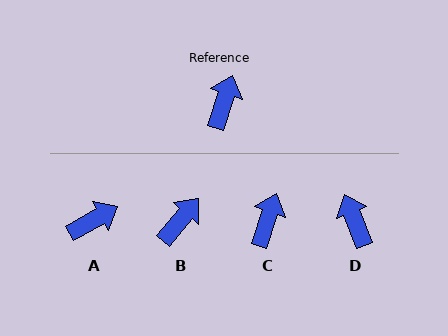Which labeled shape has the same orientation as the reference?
C.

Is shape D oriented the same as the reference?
No, it is off by about 39 degrees.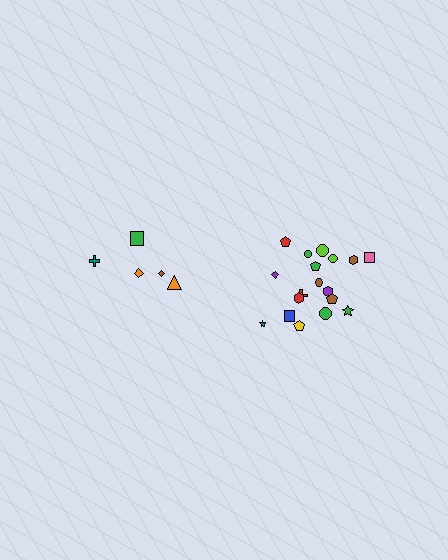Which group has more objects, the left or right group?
The right group.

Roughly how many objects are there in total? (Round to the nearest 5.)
Roughly 25 objects in total.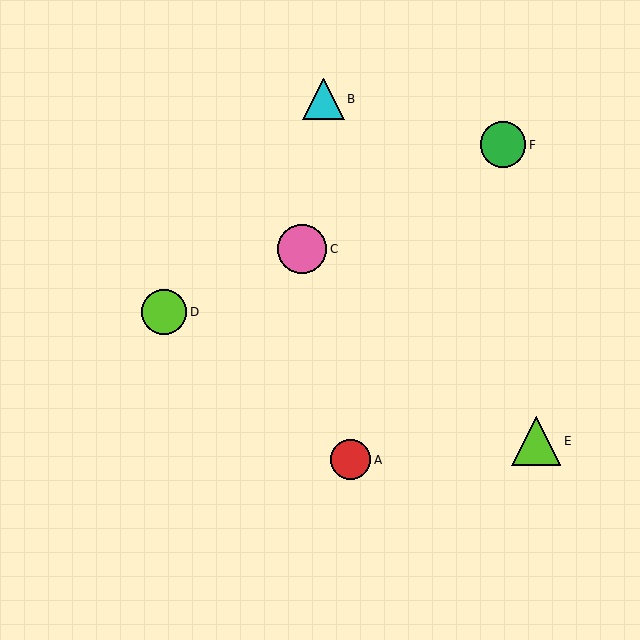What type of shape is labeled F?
Shape F is a green circle.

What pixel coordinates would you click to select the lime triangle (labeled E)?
Click at (536, 441) to select the lime triangle E.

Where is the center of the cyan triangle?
The center of the cyan triangle is at (323, 99).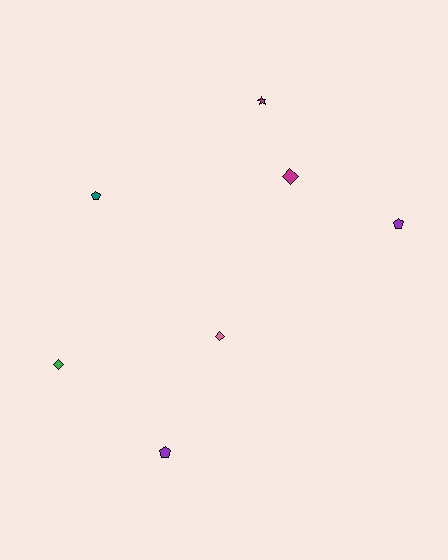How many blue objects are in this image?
There are no blue objects.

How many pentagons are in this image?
There are 3 pentagons.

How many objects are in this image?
There are 7 objects.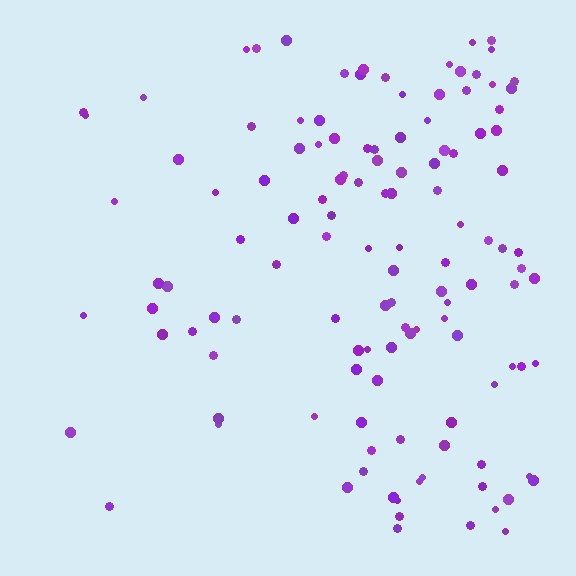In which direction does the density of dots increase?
From left to right, with the right side densest.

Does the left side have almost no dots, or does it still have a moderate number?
Still a moderate number, just noticeably fewer than the right.